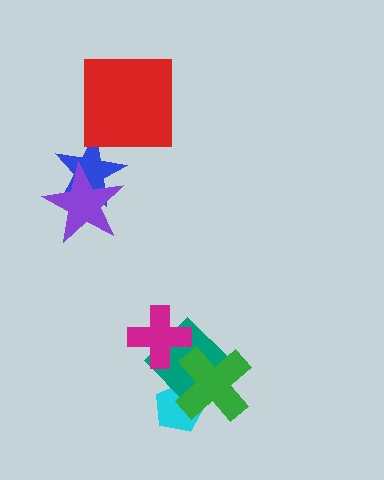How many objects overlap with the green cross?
2 objects overlap with the green cross.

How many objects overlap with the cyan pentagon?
2 objects overlap with the cyan pentagon.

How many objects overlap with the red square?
0 objects overlap with the red square.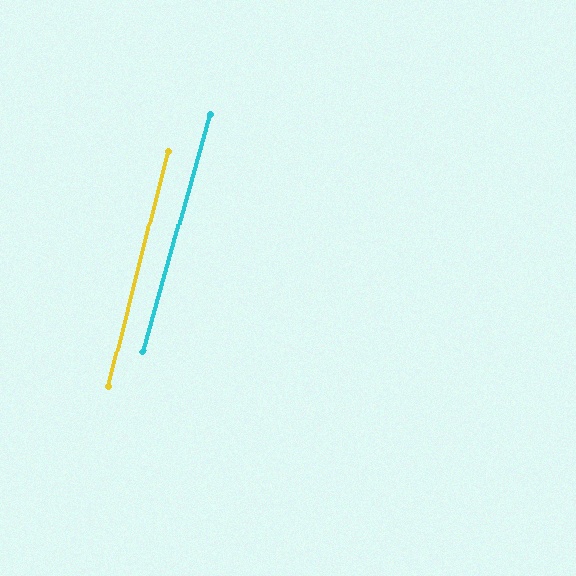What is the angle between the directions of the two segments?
Approximately 1 degree.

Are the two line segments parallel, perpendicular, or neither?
Parallel — their directions differ by only 1.4°.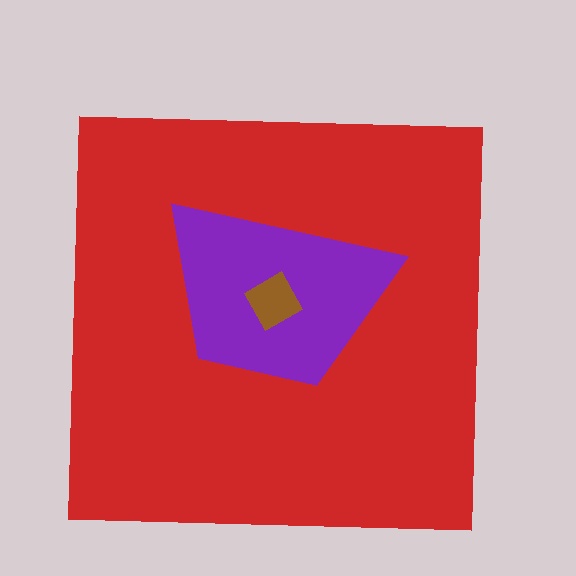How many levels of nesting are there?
3.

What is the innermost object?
The brown diamond.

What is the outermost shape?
The red square.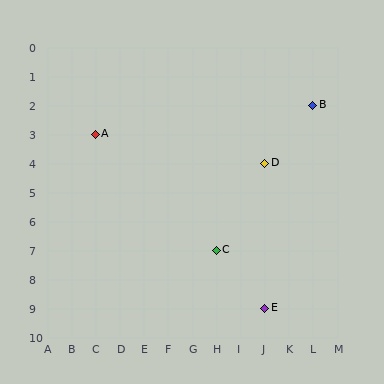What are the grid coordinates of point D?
Point D is at grid coordinates (J, 4).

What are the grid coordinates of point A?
Point A is at grid coordinates (C, 3).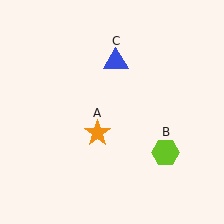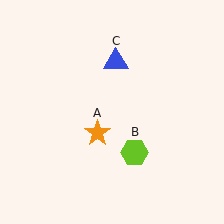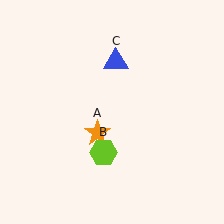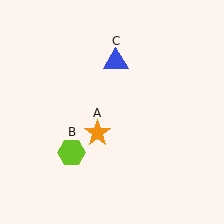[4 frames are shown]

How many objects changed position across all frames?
1 object changed position: lime hexagon (object B).